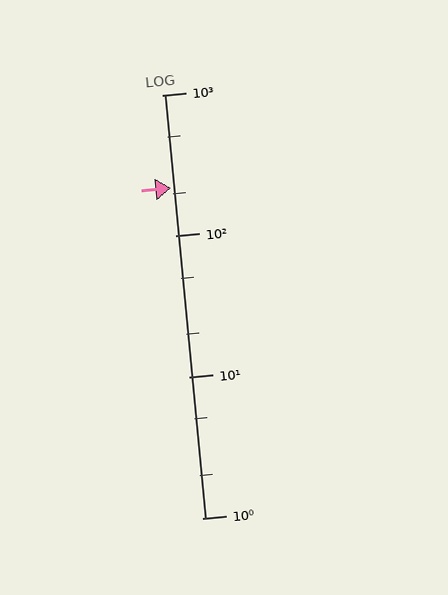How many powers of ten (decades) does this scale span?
The scale spans 3 decades, from 1 to 1000.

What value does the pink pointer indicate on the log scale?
The pointer indicates approximately 220.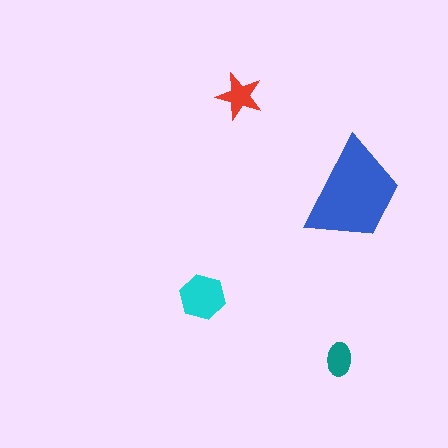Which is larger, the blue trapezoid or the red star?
The blue trapezoid.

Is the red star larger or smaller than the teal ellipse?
Larger.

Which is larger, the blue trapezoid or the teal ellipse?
The blue trapezoid.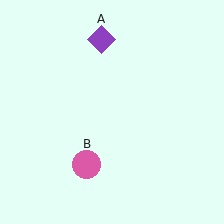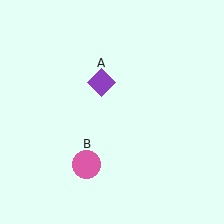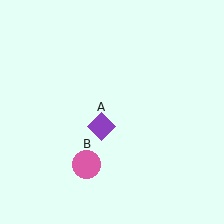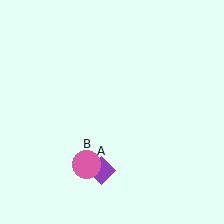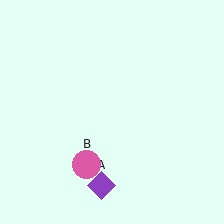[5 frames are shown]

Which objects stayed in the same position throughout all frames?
Pink circle (object B) remained stationary.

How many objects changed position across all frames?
1 object changed position: purple diamond (object A).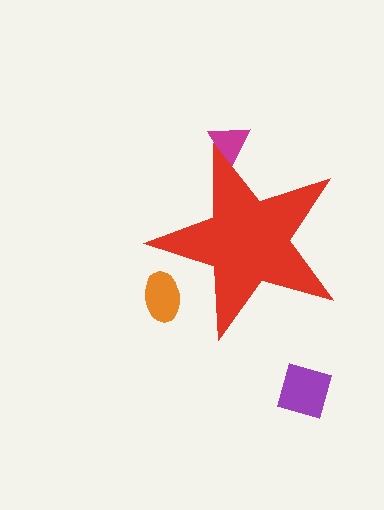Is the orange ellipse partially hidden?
Yes, the orange ellipse is partially hidden behind the red star.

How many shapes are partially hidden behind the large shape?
2 shapes are partially hidden.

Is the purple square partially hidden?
No, the purple square is fully visible.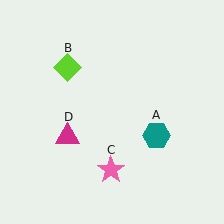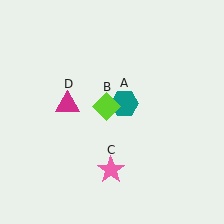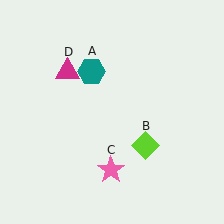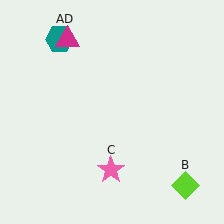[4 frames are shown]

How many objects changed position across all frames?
3 objects changed position: teal hexagon (object A), lime diamond (object B), magenta triangle (object D).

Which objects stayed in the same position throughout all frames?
Pink star (object C) remained stationary.